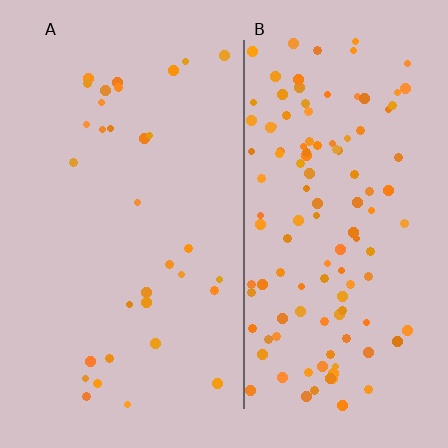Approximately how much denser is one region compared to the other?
Approximately 3.7× — region B over region A.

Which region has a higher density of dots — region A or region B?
B (the right).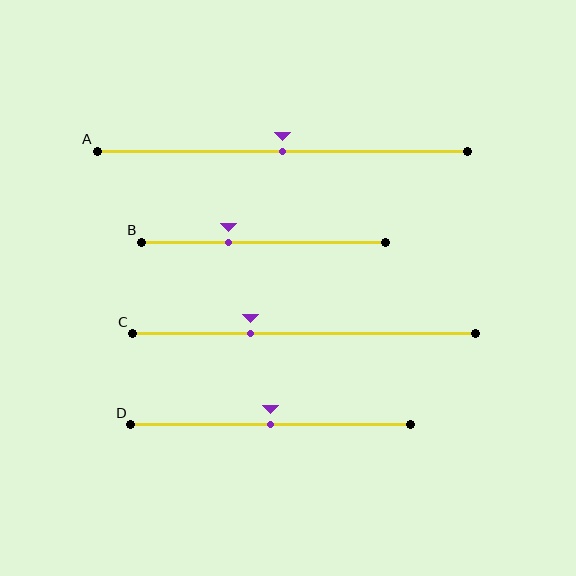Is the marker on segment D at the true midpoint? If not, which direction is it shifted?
Yes, the marker on segment D is at the true midpoint.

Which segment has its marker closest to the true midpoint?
Segment A has its marker closest to the true midpoint.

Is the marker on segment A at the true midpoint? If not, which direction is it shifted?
Yes, the marker on segment A is at the true midpoint.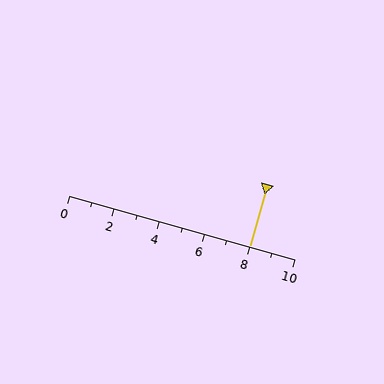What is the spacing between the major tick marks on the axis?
The major ticks are spaced 2 apart.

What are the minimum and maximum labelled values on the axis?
The axis runs from 0 to 10.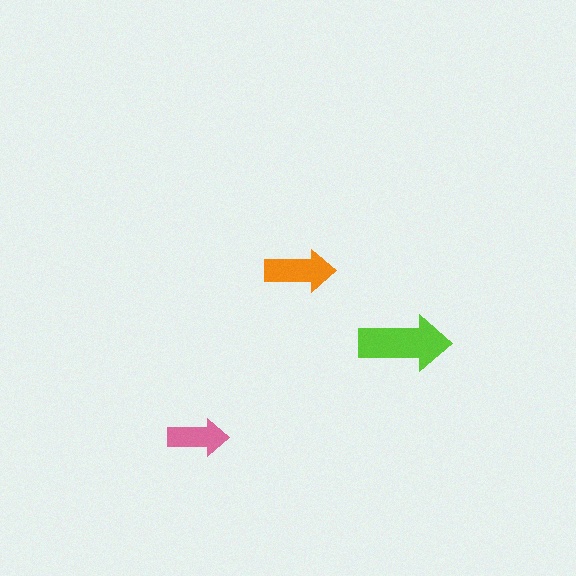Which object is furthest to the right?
The lime arrow is rightmost.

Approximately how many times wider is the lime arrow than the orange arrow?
About 1.5 times wider.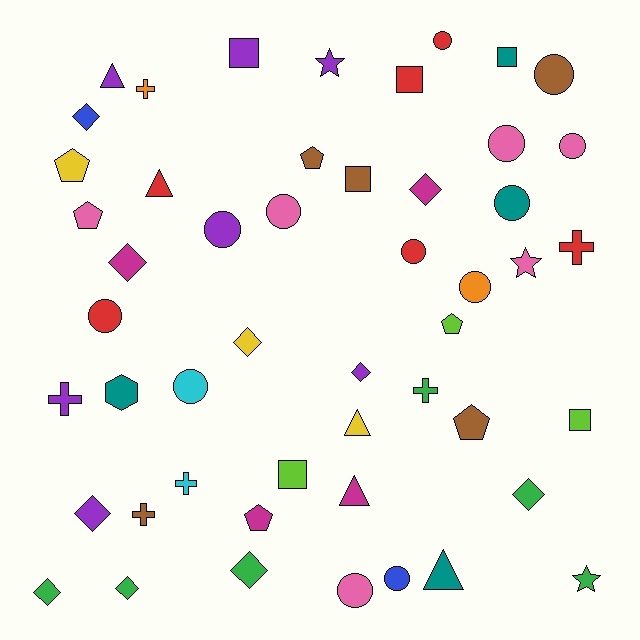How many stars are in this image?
There are 3 stars.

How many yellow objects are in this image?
There are 3 yellow objects.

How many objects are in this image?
There are 50 objects.